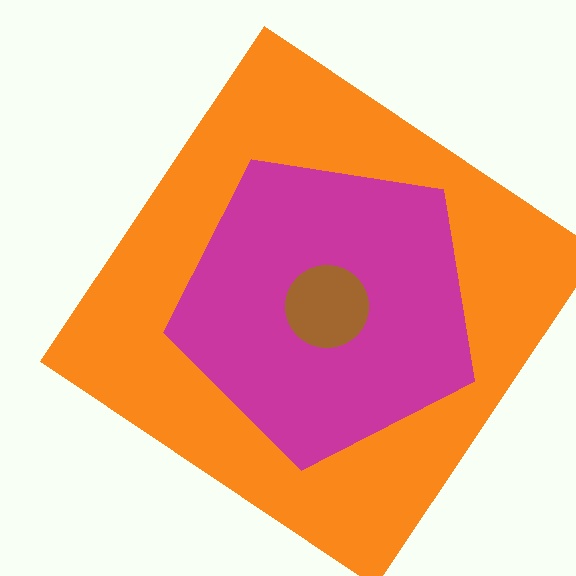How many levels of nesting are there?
3.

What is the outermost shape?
The orange diamond.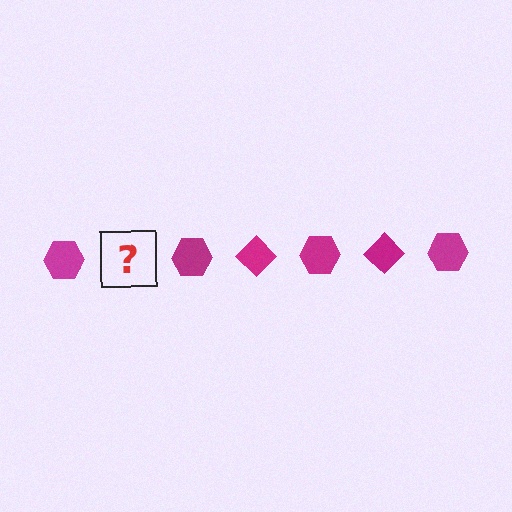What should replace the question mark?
The question mark should be replaced with a magenta diamond.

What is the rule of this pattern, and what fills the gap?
The rule is that the pattern cycles through hexagon, diamond shapes in magenta. The gap should be filled with a magenta diamond.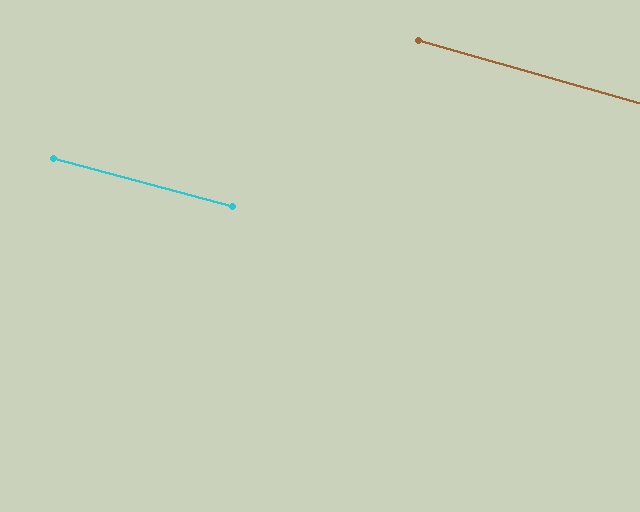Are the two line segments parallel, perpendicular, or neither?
Parallel — their directions differ by only 0.5°.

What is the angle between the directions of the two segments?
Approximately 0 degrees.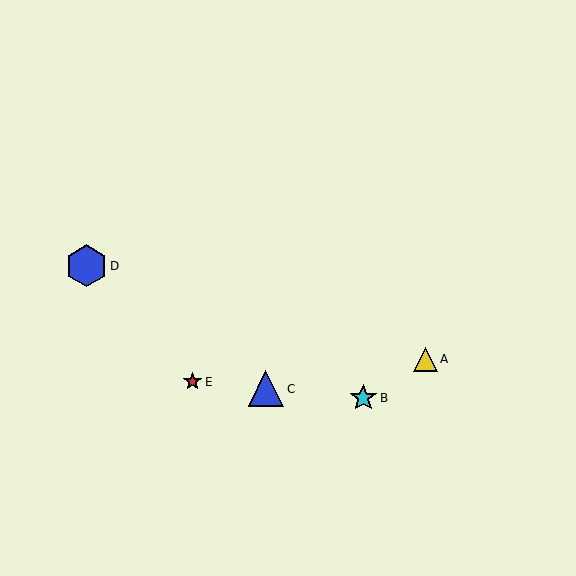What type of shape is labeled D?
Shape D is a blue hexagon.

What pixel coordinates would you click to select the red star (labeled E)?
Click at (193, 382) to select the red star E.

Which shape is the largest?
The blue hexagon (labeled D) is the largest.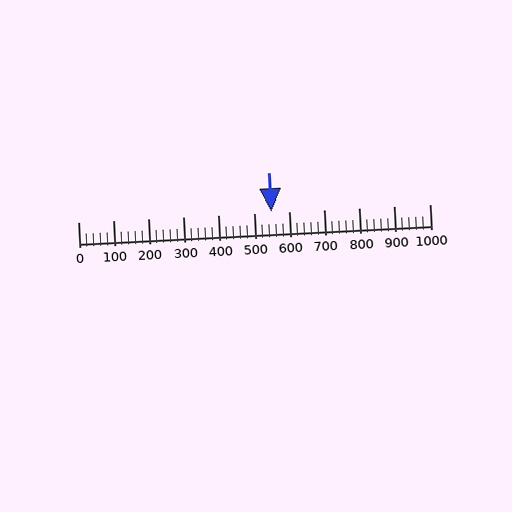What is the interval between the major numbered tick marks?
The major tick marks are spaced 100 units apart.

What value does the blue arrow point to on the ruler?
The blue arrow points to approximately 549.